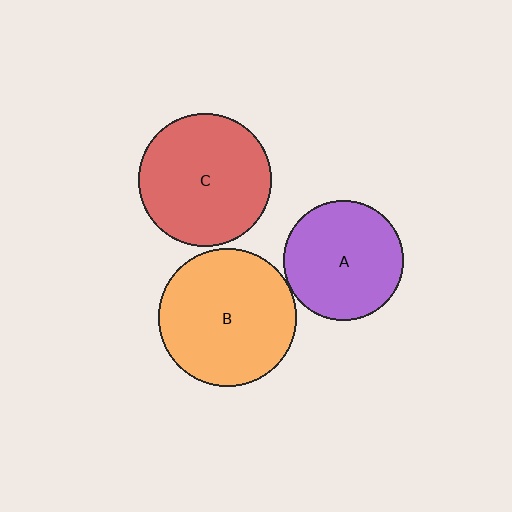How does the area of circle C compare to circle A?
Approximately 1.2 times.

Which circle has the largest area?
Circle B (orange).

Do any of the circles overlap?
No, none of the circles overlap.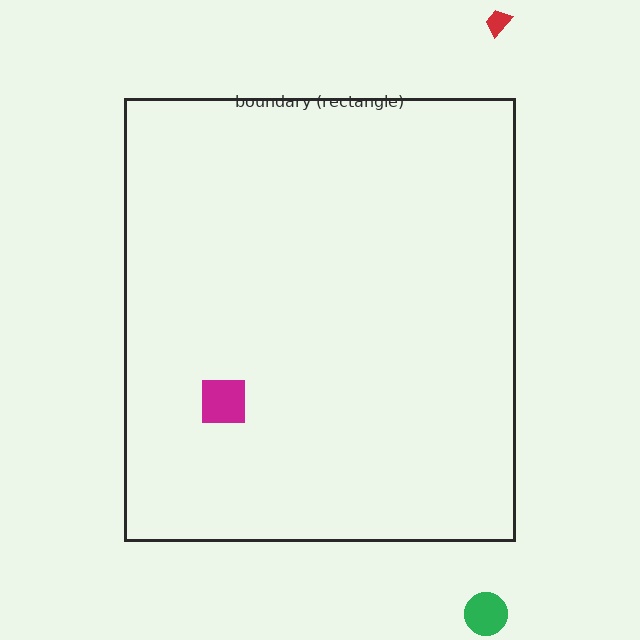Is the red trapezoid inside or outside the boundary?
Outside.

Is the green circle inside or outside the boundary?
Outside.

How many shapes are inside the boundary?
1 inside, 2 outside.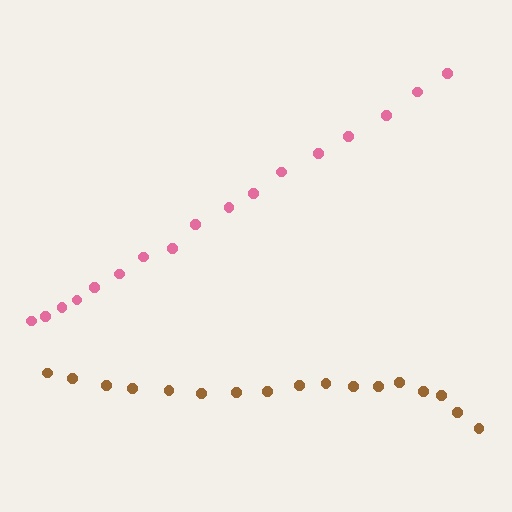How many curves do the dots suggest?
There are 2 distinct paths.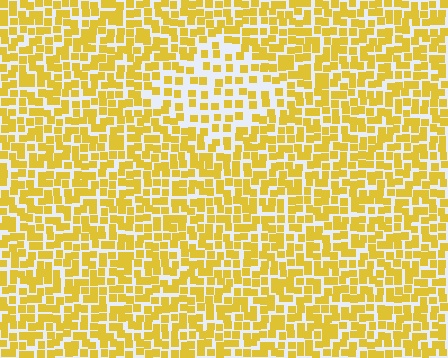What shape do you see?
I see a diamond.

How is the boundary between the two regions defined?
The boundary is defined by a change in element density (approximately 1.9x ratio). All elements are the same color, size, and shape.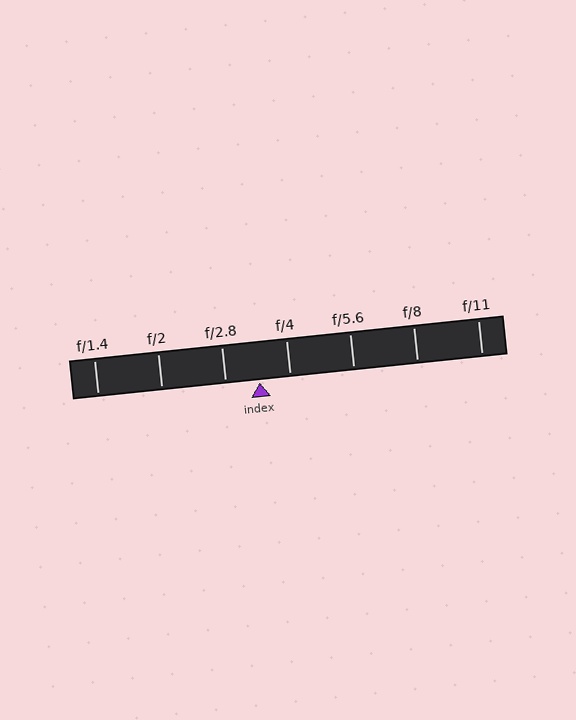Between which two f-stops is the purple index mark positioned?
The index mark is between f/2.8 and f/4.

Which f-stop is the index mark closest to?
The index mark is closest to f/4.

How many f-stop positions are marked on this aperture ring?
There are 7 f-stop positions marked.